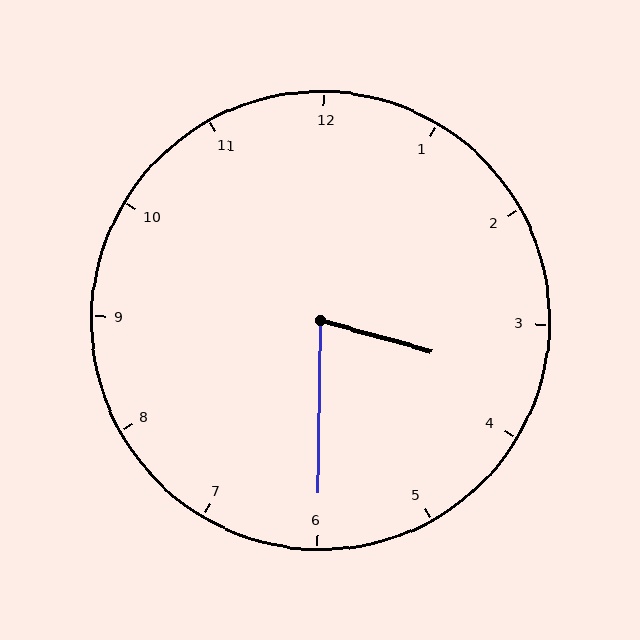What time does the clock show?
3:30.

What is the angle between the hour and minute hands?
Approximately 75 degrees.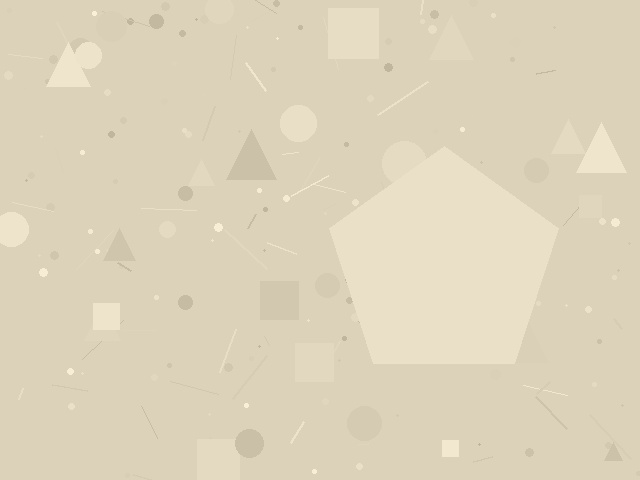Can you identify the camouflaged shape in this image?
The camouflaged shape is a pentagon.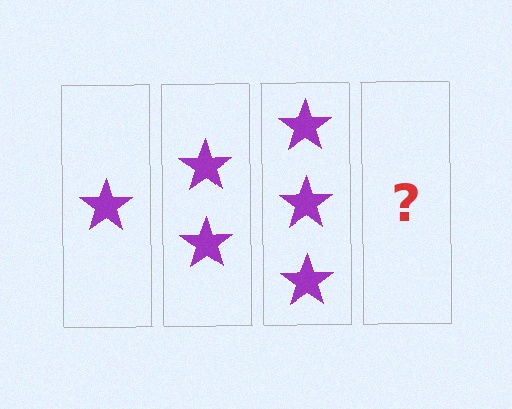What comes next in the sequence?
The next element should be 4 stars.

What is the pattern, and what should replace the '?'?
The pattern is that each step adds one more star. The '?' should be 4 stars.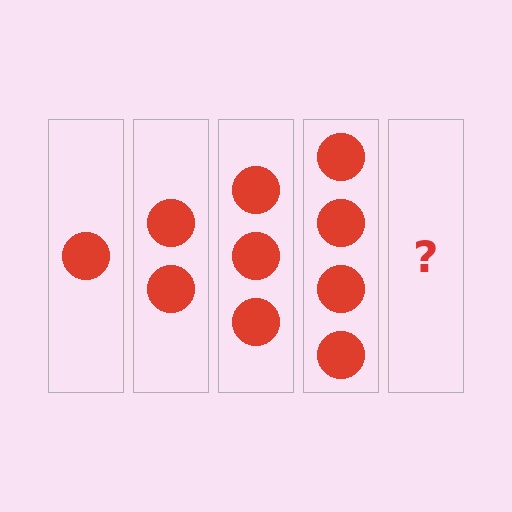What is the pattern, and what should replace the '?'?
The pattern is that each step adds one more circle. The '?' should be 5 circles.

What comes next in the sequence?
The next element should be 5 circles.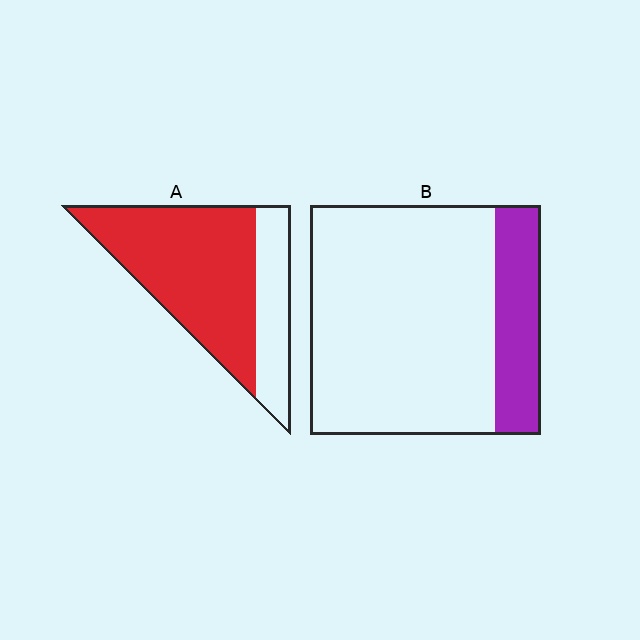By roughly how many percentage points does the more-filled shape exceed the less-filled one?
By roughly 50 percentage points (A over B).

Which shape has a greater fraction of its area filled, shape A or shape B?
Shape A.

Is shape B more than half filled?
No.